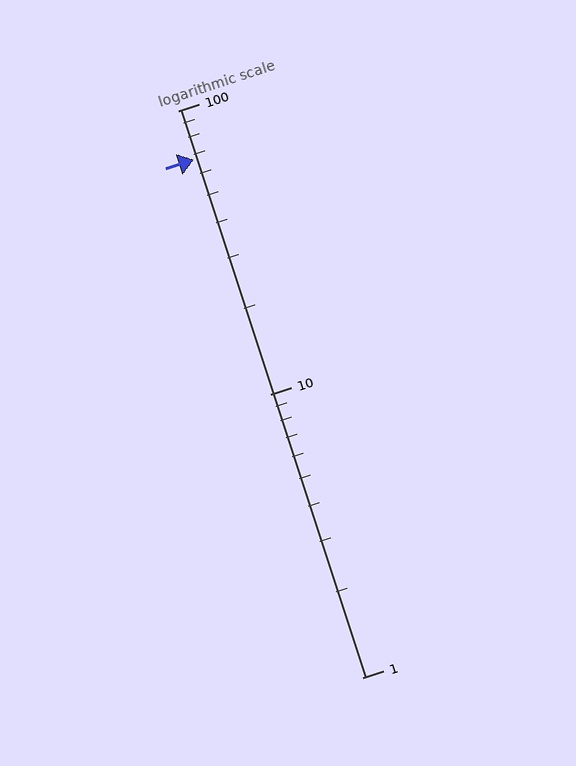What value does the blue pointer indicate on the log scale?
The pointer indicates approximately 67.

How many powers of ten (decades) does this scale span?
The scale spans 2 decades, from 1 to 100.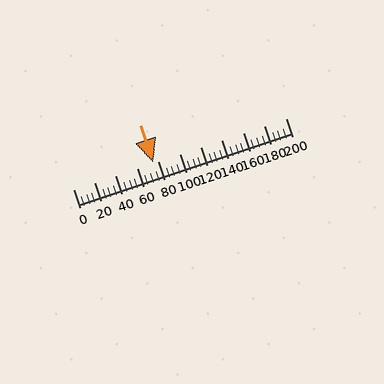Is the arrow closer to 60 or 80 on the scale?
The arrow is closer to 80.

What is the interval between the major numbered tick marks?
The major tick marks are spaced 20 units apart.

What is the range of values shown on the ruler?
The ruler shows values from 0 to 200.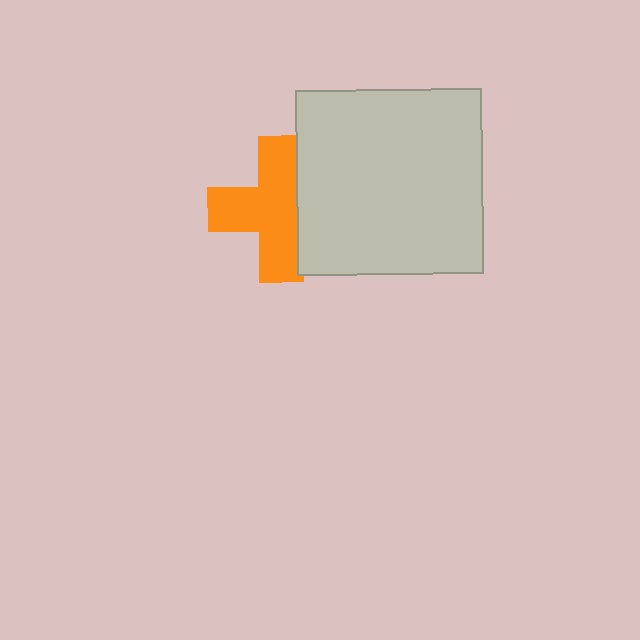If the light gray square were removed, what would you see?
You would see the complete orange cross.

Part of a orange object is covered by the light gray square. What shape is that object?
It is a cross.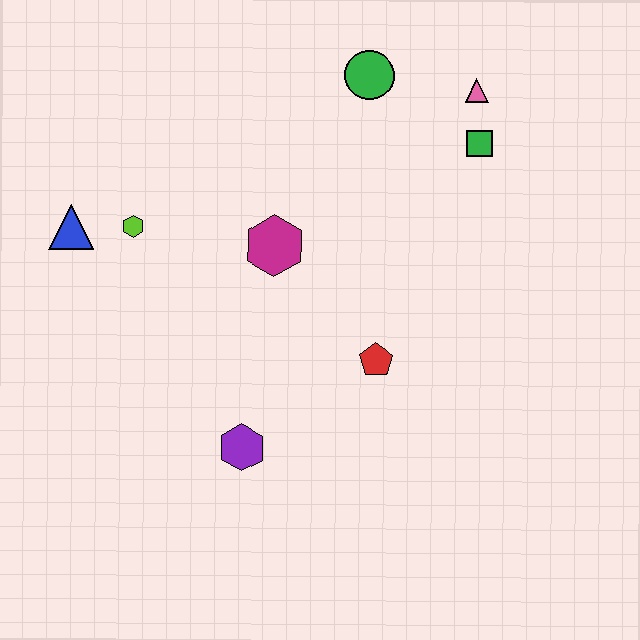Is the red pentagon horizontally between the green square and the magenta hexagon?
Yes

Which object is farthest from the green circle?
The purple hexagon is farthest from the green circle.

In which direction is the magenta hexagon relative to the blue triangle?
The magenta hexagon is to the right of the blue triangle.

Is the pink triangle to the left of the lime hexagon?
No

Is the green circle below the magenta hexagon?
No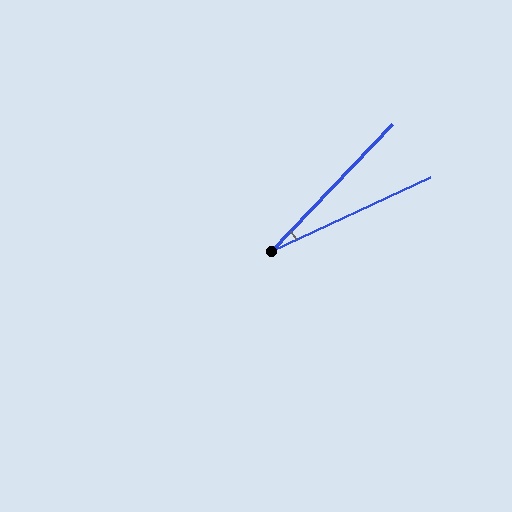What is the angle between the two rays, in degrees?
Approximately 22 degrees.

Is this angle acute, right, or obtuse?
It is acute.